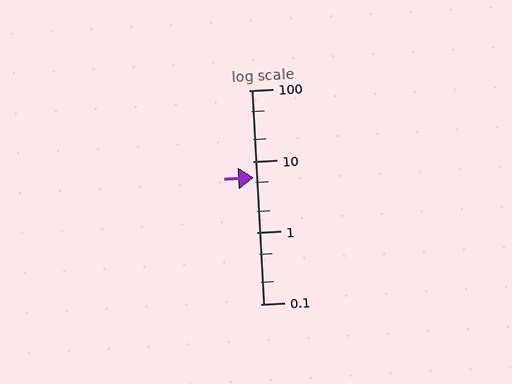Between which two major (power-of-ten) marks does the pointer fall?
The pointer is between 1 and 10.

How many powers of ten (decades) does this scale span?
The scale spans 3 decades, from 0.1 to 100.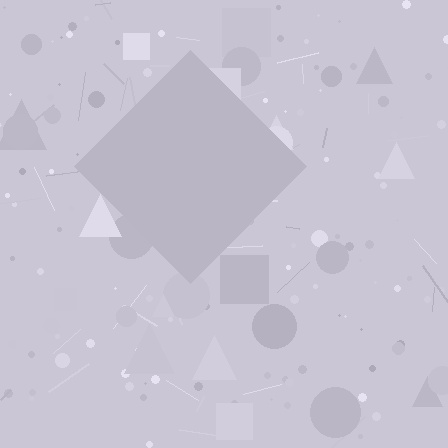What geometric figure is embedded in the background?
A diamond is embedded in the background.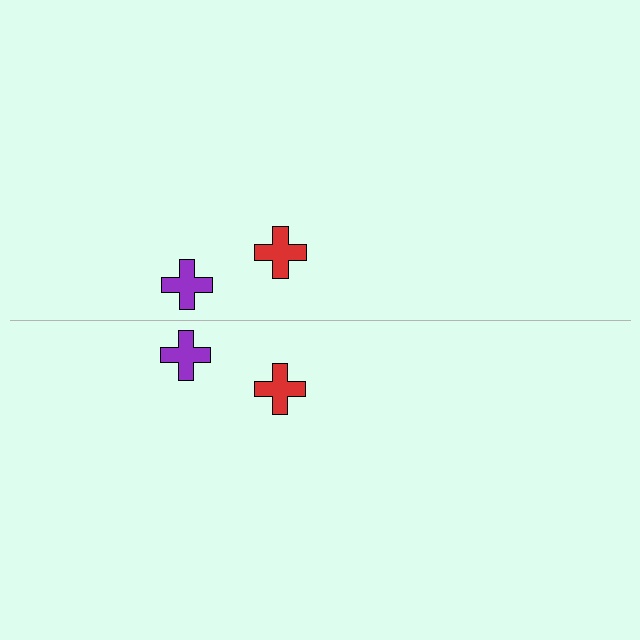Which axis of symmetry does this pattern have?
The pattern has a horizontal axis of symmetry running through the center of the image.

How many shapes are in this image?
There are 4 shapes in this image.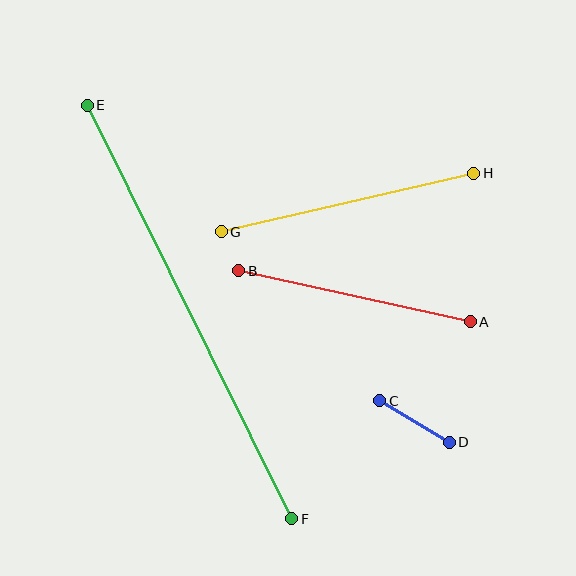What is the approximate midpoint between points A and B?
The midpoint is at approximately (355, 296) pixels.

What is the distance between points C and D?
The distance is approximately 81 pixels.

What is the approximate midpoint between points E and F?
The midpoint is at approximately (189, 312) pixels.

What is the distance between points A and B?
The distance is approximately 237 pixels.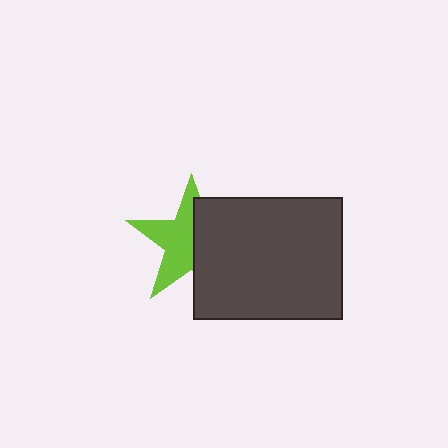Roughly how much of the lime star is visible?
About half of it is visible (roughly 54%).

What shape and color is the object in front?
The object in front is a dark gray rectangle.